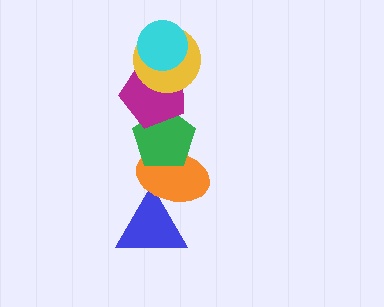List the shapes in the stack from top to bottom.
From top to bottom: the cyan circle, the yellow circle, the magenta pentagon, the green pentagon, the orange ellipse, the blue triangle.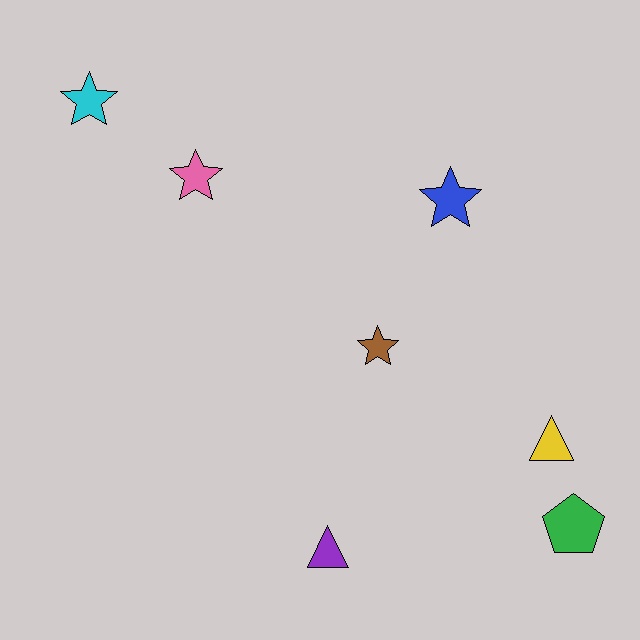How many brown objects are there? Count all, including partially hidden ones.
There is 1 brown object.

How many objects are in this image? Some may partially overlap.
There are 7 objects.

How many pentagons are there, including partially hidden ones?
There is 1 pentagon.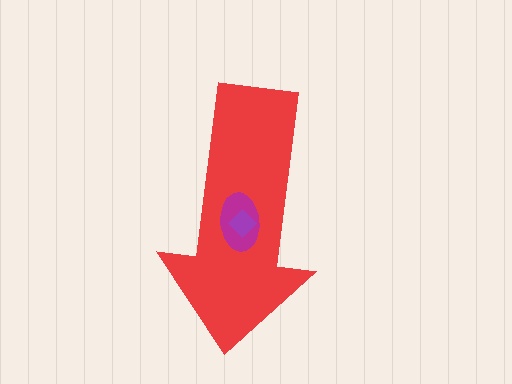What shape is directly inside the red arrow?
The magenta ellipse.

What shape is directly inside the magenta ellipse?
The purple diamond.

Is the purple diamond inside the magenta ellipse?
Yes.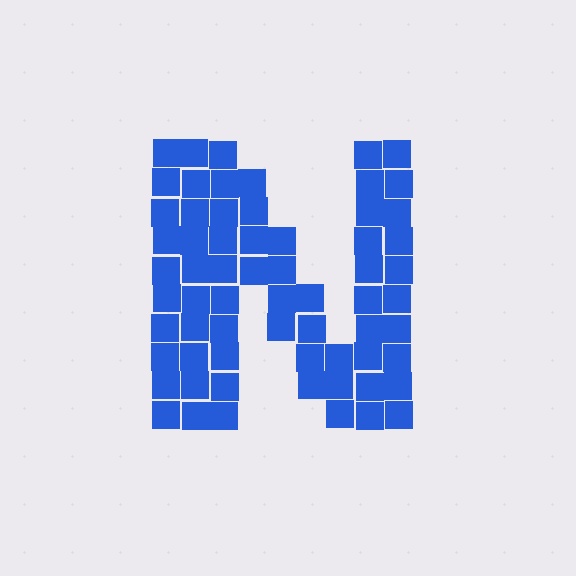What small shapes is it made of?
It is made of small squares.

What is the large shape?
The large shape is the letter N.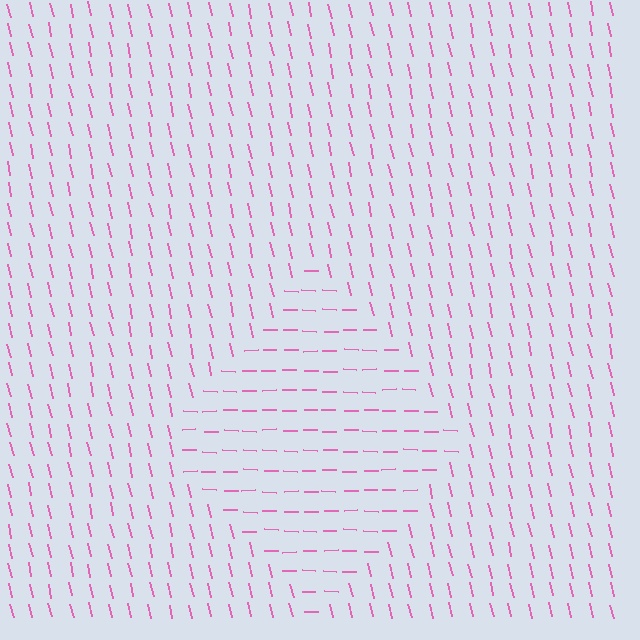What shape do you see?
I see a diamond.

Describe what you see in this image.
The image is filled with small pink line segments. A diamond region in the image has lines oriented differently from the surrounding lines, creating a visible texture boundary.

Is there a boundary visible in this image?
Yes, there is a texture boundary formed by a change in line orientation.